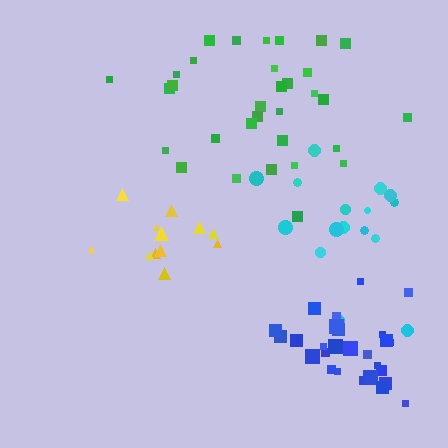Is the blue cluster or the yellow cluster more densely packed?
Blue.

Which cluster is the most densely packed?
Blue.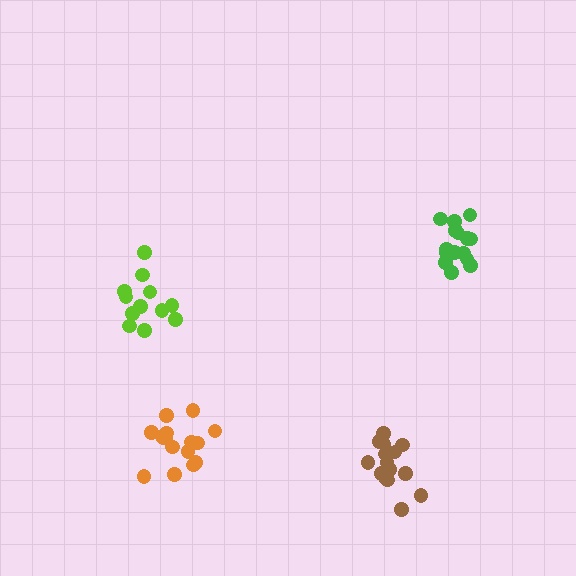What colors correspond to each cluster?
The clusters are colored: orange, brown, green, lime.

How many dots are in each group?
Group 1: 16 dots, Group 2: 16 dots, Group 3: 15 dots, Group 4: 12 dots (59 total).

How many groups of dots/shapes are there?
There are 4 groups.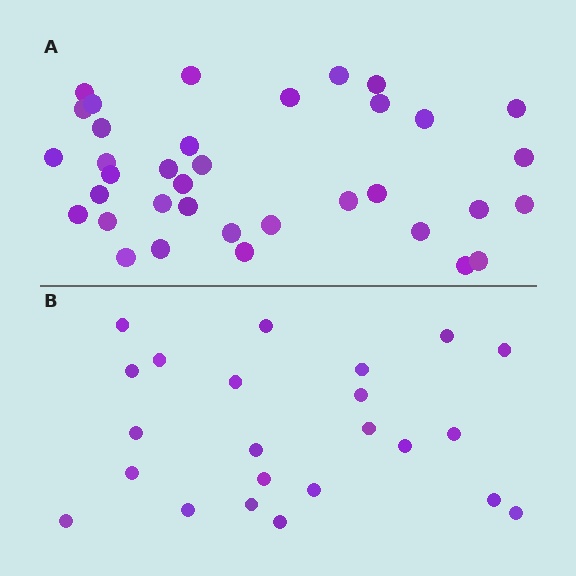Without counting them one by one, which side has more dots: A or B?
Region A (the top region) has more dots.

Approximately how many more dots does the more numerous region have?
Region A has approximately 15 more dots than region B.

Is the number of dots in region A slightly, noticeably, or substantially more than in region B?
Region A has substantially more. The ratio is roughly 1.6 to 1.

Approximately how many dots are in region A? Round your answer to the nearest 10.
About 40 dots. (The exact count is 36, which rounds to 40.)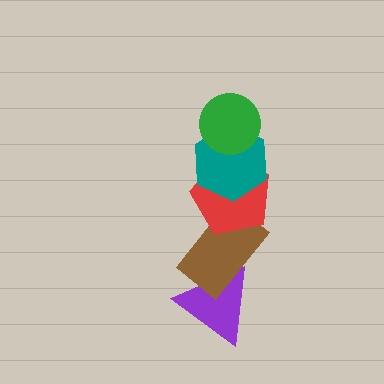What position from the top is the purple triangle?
The purple triangle is 5th from the top.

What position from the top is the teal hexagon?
The teal hexagon is 2nd from the top.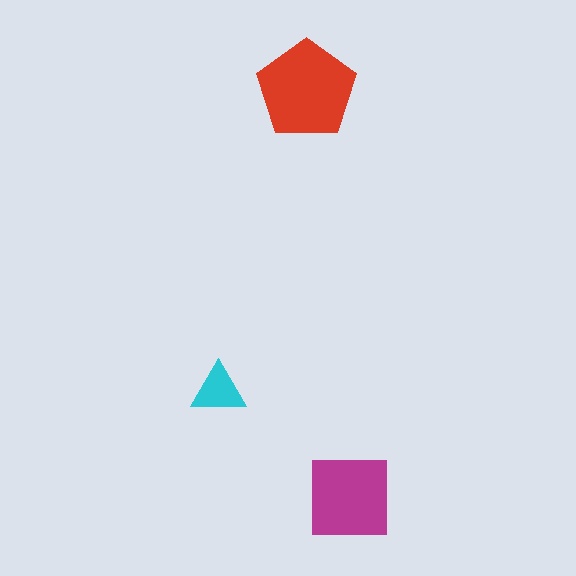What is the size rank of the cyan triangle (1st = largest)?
3rd.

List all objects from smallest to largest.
The cyan triangle, the magenta square, the red pentagon.